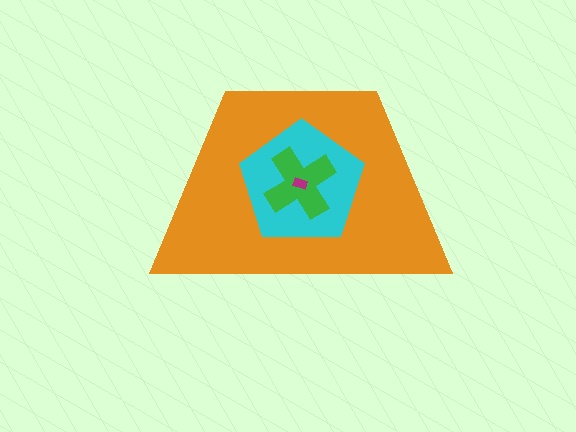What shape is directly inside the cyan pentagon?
The green cross.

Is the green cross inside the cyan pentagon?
Yes.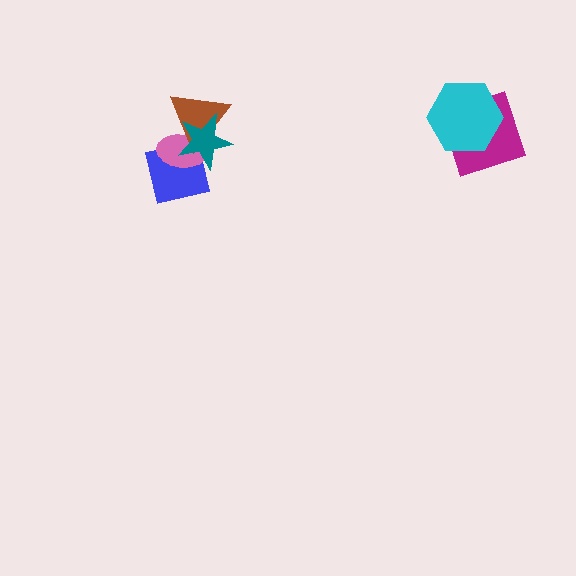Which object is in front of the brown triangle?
The teal star is in front of the brown triangle.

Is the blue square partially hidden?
Yes, it is partially covered by another shape.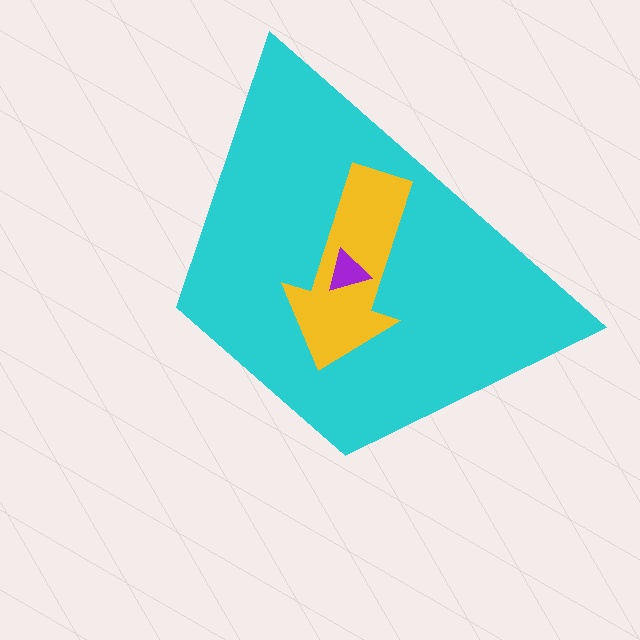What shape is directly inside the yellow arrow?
The purple triangle.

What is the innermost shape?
The purple triangle.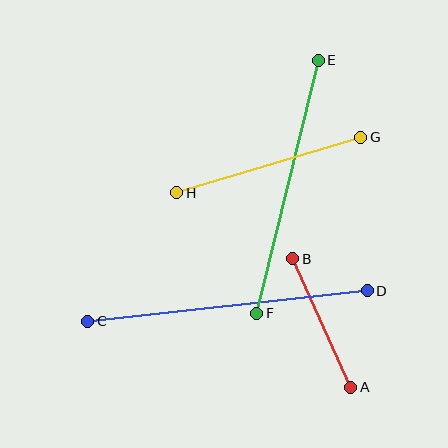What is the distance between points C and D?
The distance is approximately 281 pixels.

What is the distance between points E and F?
The distance is approximately 260 pixels.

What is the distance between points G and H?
The distance is approximately 192 pixels.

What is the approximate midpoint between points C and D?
The midpoint is at approximately (227, 306) pixels.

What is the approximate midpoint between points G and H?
The midpoint is at approximately (269, 165) pixels.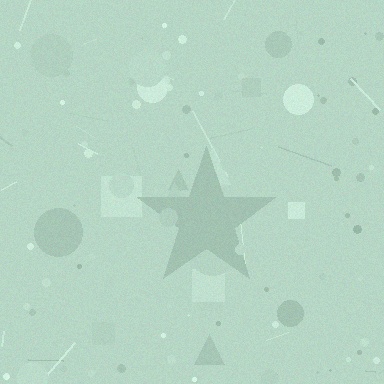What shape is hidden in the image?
A star is hidden in the image.